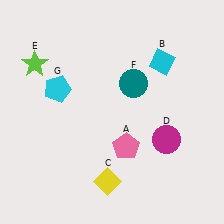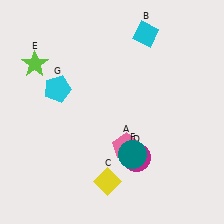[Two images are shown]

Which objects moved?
The objects that moved are: the cyan diamond (B), the magenta circle (D), the teal circle (F).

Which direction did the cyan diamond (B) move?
The cyan diamond (B) moved up.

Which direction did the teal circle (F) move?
The teal circle (F) moved down.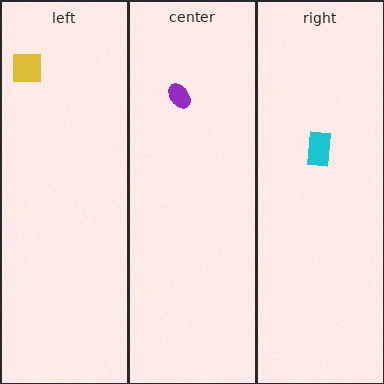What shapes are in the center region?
The purple ellipse.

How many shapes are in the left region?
1.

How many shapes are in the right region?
1.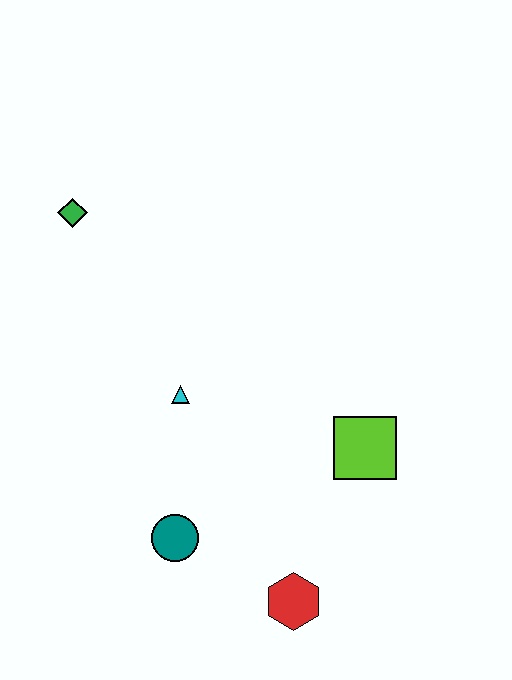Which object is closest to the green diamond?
The cyan triangle is closest to the green diamond.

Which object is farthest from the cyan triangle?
The red hexagon is farthest from the cyan triangle.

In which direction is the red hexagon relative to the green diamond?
The red hexagon is below the green diamond.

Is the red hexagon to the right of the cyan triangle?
Yes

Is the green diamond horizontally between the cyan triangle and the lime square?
No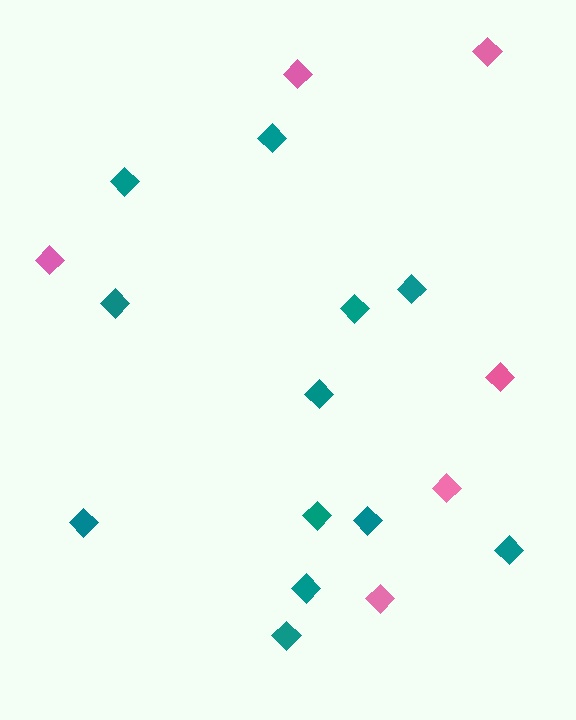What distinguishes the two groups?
There are 2 groups: one group of pink diamonds (6) and one group of teal diamonds (12).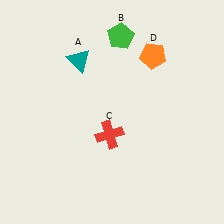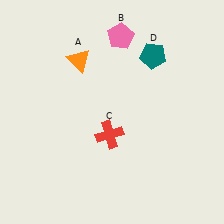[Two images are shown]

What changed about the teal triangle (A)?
In Image 1, A is teal. In Image 2, it changed to orange.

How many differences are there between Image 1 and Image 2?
There are 3 differences between the two images.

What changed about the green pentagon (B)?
In Image 1, B is green. In Image 2, it changed to pink.